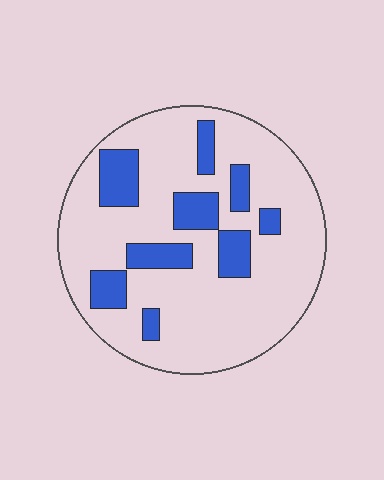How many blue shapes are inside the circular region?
9.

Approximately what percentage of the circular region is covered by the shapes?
Approximately 20%.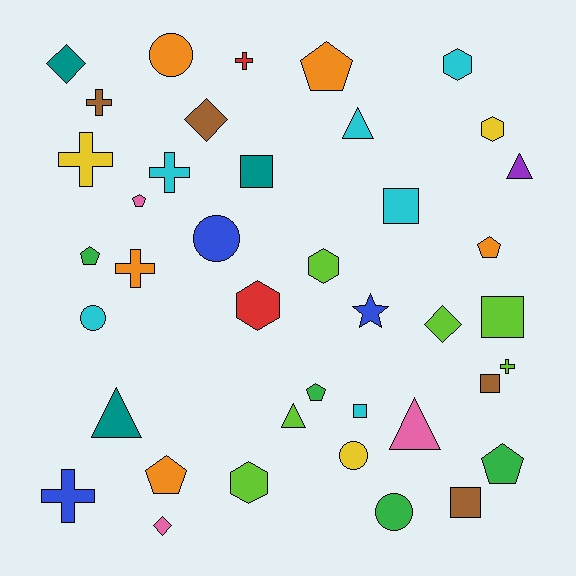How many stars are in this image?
There is 1 star.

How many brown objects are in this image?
There are 4 brown objects.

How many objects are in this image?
There are 40 objects.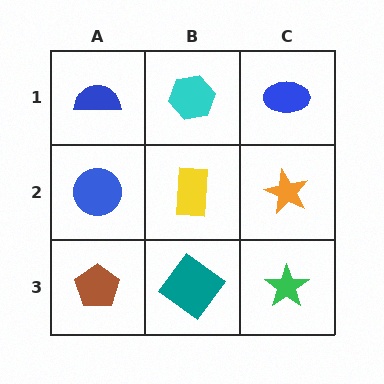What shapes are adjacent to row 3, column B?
A yellow rectangle (row 2, column B), a brown pentagon (row 3, column A), a green star (row 3, column C).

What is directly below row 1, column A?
A blue circle.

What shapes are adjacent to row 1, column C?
An orange star (row 2, column C), a cyan hexagon (row 1, column B).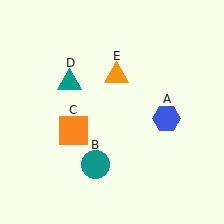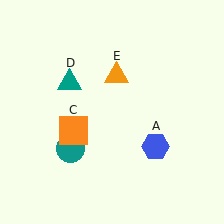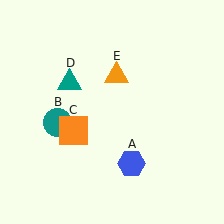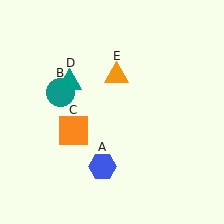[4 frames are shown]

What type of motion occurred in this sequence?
The blue hexagon (object A), teal circle (object B) rotated clockwise around the center of the scene.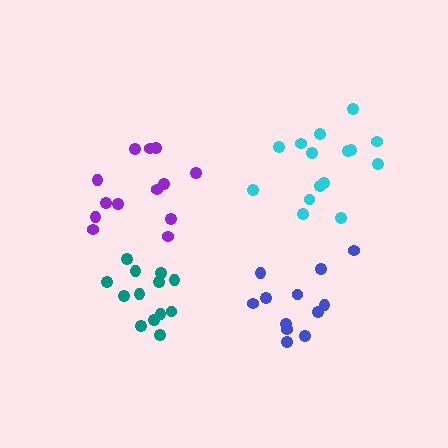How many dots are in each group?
Group 1: 13 dots, Group 2: 15 dots, Group 3: 12 dots, Group 4: 13 dots (53 total).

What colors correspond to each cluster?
The clusters are colored: purple, cyan, blue, teal.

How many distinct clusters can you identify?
There are 4 distinct clusters.